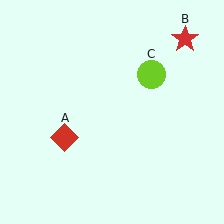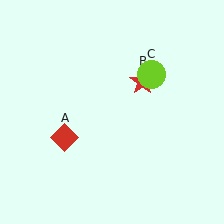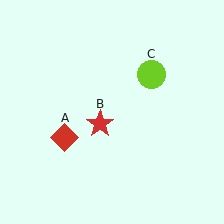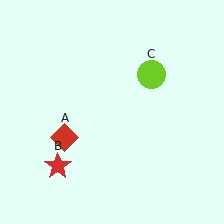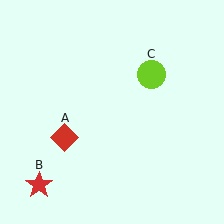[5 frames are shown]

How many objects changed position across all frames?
1 object changed position: red star (object B).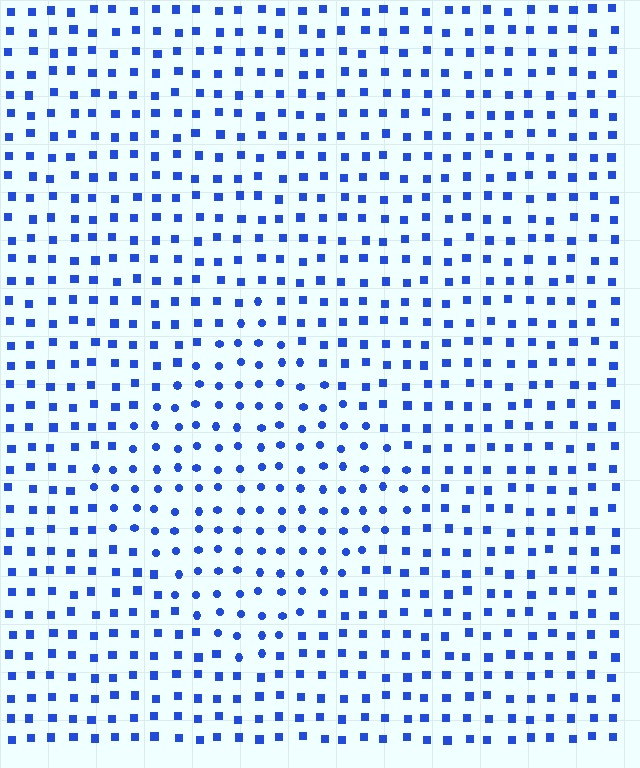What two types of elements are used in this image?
The image uses circles inside the diamond region and squares outside it.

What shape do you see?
I see a diamond.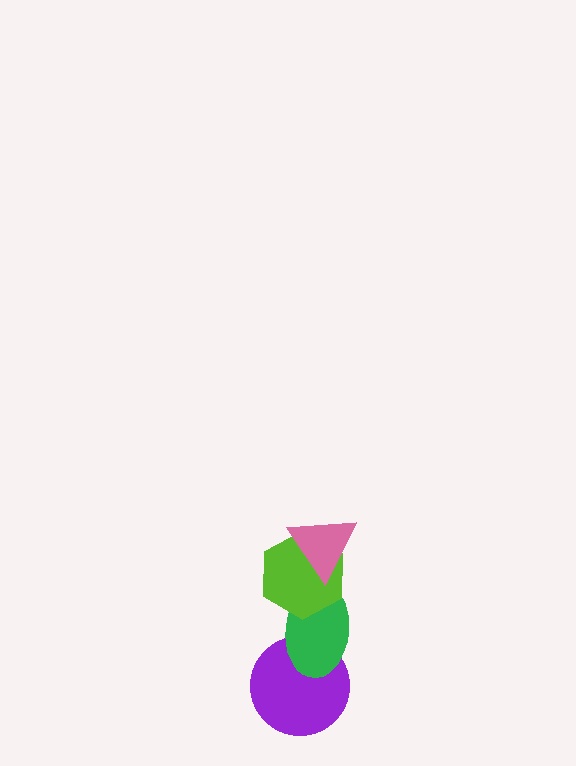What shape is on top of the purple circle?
The green ellipse is on top of the purple circle.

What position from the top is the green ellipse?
The green ellipse is 3rd from the top.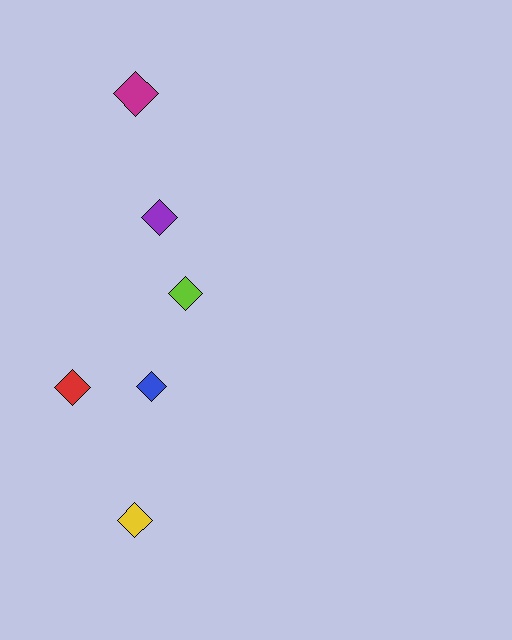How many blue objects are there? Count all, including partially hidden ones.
There is 1 blue object.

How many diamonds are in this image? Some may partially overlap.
There are 6 diamonds.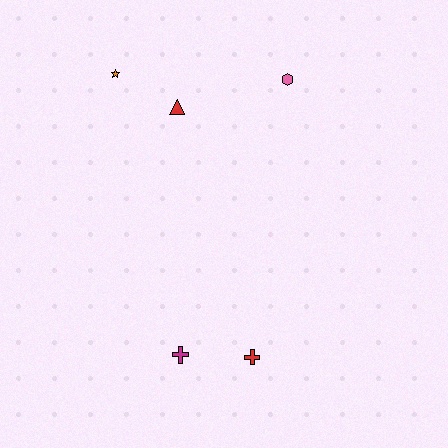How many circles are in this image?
There are no circles.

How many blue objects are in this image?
There are no blue objects.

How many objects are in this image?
There are 5 objects.